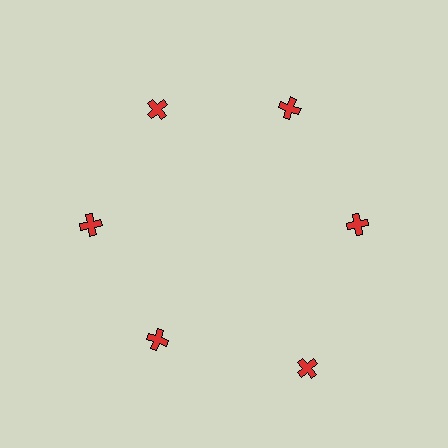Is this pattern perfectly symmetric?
No. The 6 red crosses are arranged in a ring, but one element near the 5 o'clock position is pushed outward from the center, breaking the 6-fold rotational symmetry.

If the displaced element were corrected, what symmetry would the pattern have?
It would have 6-fold rotational symmetry — the pattern would map onto itself every 60 degrees.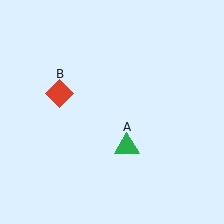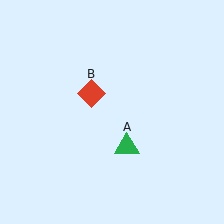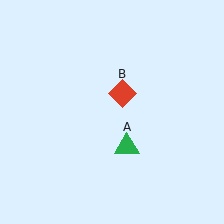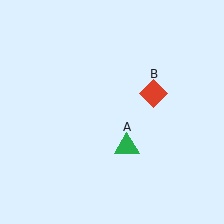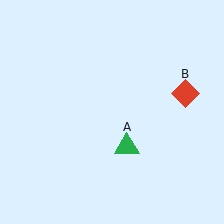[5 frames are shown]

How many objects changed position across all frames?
1 object changed position: red diamond (object B).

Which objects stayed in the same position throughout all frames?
Green triangle (object A) remained stationary.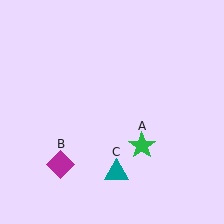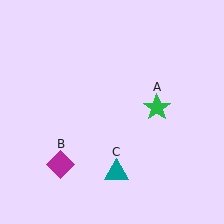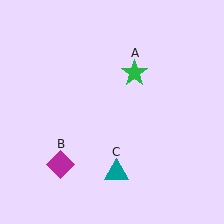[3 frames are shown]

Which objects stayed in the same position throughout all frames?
Magenta diamond (object B) and teal triangle (object C) remained stationary.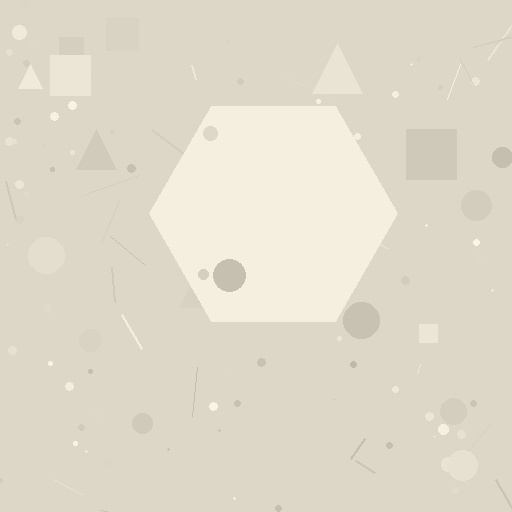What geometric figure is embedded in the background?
A hexagon is embedded in the background.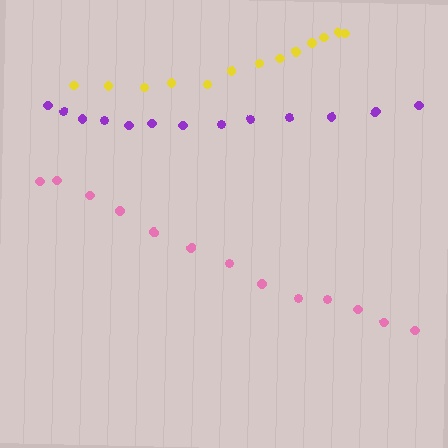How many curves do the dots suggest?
There are 3 distinct paths.